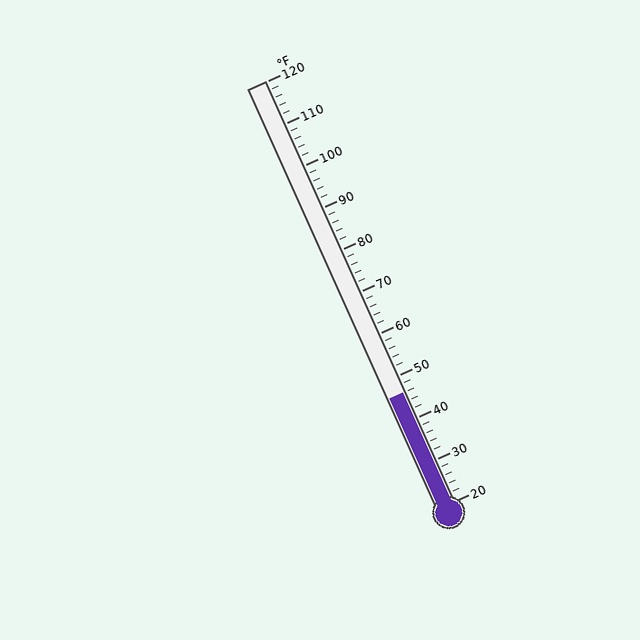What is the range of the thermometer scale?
The thermometer scale ranges from 20°F to 120°F.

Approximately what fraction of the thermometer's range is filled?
The thermometer is filled to approximately 25% of its range.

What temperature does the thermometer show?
The thermometer shows approximately 46°F.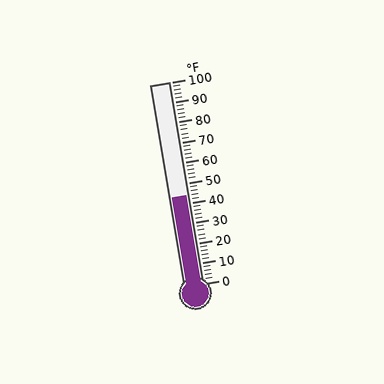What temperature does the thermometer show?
The thermometer shows approximately 44°F.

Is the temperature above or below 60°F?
The temperature is below 60°F.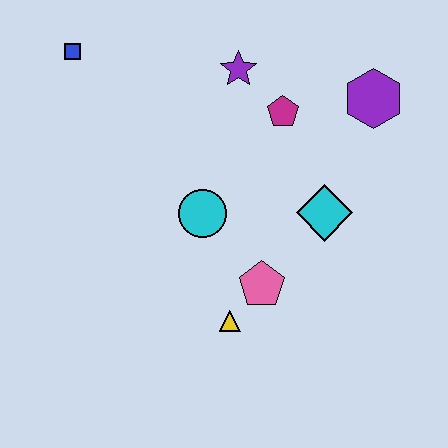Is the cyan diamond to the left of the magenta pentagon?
No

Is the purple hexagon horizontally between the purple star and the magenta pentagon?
No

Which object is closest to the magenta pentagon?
The purple star is closest to the magenta pentagon.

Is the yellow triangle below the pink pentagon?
Yes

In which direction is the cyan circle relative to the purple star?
The cyan circle is below the purple star.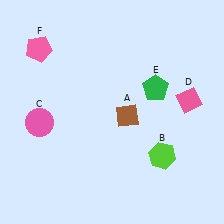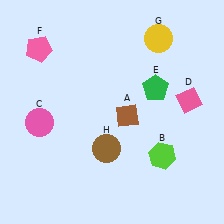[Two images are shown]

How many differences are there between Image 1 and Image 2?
There are 2 differences between the two images.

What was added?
A yellow circle (G), a brown circle (H) were added in Image 2.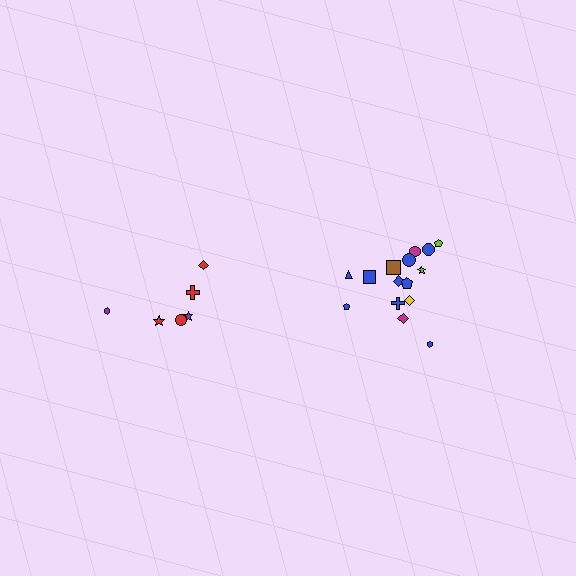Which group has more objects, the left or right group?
The right group.